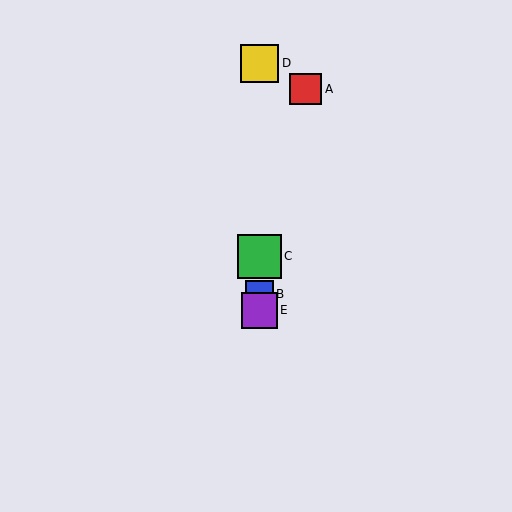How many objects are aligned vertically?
4 objects (B, C, D, E) are aligned vertically.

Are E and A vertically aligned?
No, E is at x≈259 and A is at x≈306.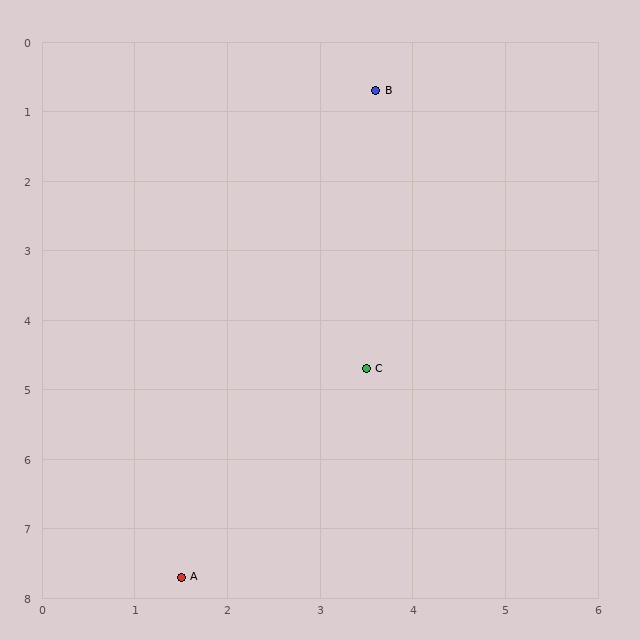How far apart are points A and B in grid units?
Points A and B are about 7.3 grid units apart.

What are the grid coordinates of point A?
Point A is at approximately (1.5, 7.7).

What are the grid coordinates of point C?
Point C is at approximately (3.5, 4.7).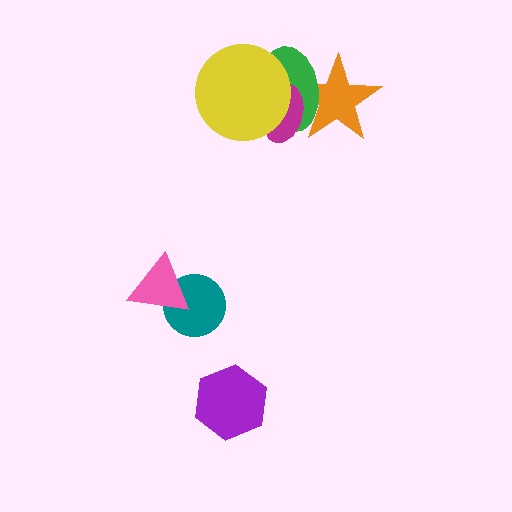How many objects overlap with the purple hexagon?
0 objects overlap with the purple hexagon.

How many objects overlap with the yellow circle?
2 objects overlap with the yellow circle.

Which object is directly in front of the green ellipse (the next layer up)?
The magenta ellipse is directly in front of the green ellipse.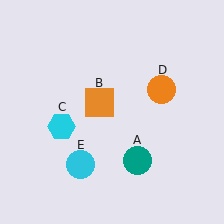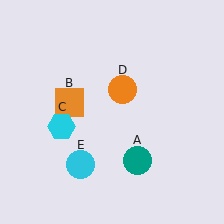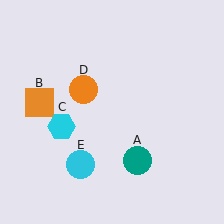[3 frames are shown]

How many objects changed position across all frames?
2 objects changed position: orange square (object B), orange circle (object D).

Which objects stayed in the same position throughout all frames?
Teal circle (object A) and cyan hexagon (object C) and cyan circle (object E) remained stationary.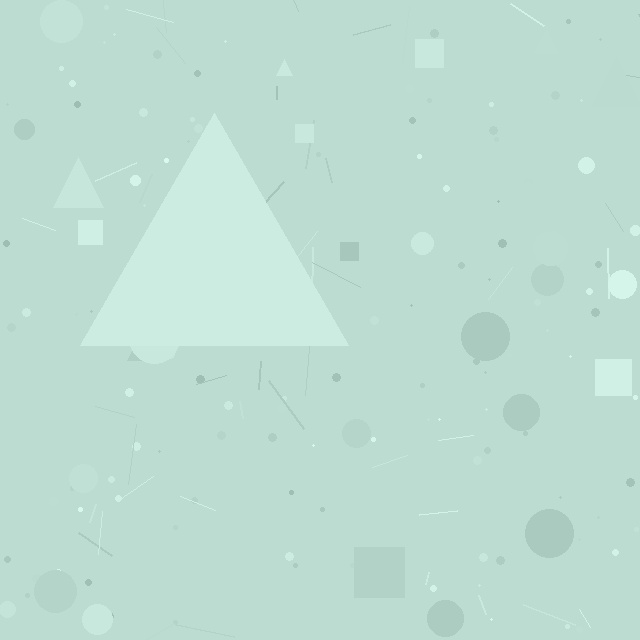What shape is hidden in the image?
A triangle is hidden in the image.